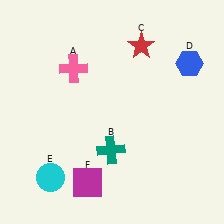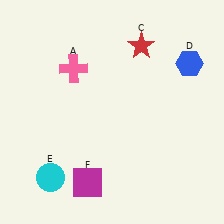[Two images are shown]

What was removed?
The teal cross (B) was removed in Image 2.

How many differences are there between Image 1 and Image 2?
There is 1 difference between the two images.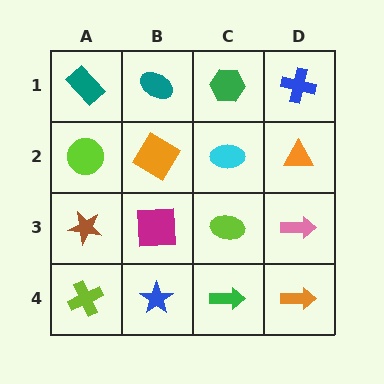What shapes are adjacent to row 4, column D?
A pink arrow (row 3, column D), a green arrow (row 4, column C).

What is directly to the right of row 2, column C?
An orange triangle.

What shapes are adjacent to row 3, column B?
An orange diamond (row 2, column B), a blue star (row 4, column B), a brown star (row 3, column A), a lime ellipse (row 3, column C).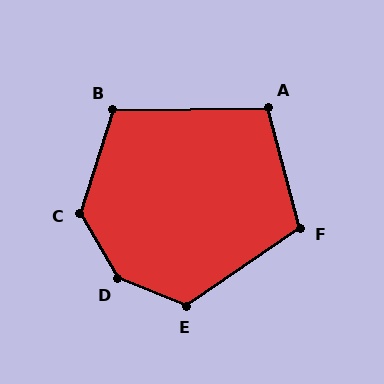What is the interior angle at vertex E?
Approximately 124 degrees (obtuse).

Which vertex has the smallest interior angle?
A, at approximately 104 degrees.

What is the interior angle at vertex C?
Approximately 132 degrees (obtuse).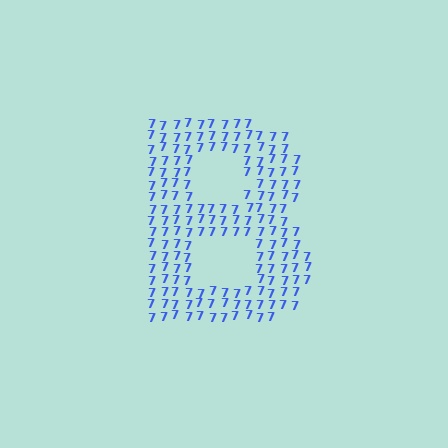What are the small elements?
The small elements are digit 7's.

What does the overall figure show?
The overall figure shows the letter B.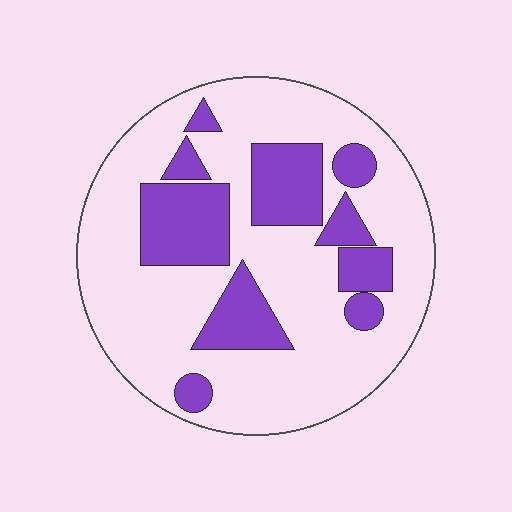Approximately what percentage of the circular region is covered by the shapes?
Approximately 30%.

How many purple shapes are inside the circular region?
10.